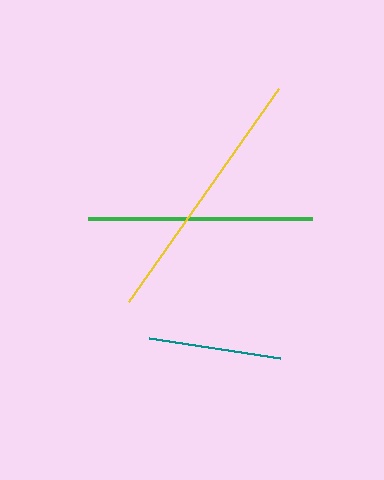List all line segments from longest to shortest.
From longest to shortest: yellow, green, teal.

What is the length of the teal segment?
The teal segment is approximately 132 pixels long.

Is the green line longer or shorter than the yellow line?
The yellow line is longer than the green line.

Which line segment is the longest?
The yellow line is the longest at approximately 260 pixels.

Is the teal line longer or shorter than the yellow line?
The yellow line is longer than the teal line.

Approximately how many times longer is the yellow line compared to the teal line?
The yellow line is approximately 2.0 times the length of the teal line.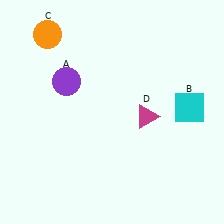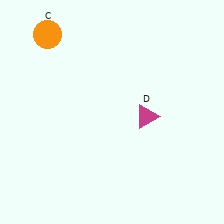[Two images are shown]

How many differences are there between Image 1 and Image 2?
There are 2 differences between the two images.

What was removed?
The purple circle (A), the cyan square (B) were removed in Image 2.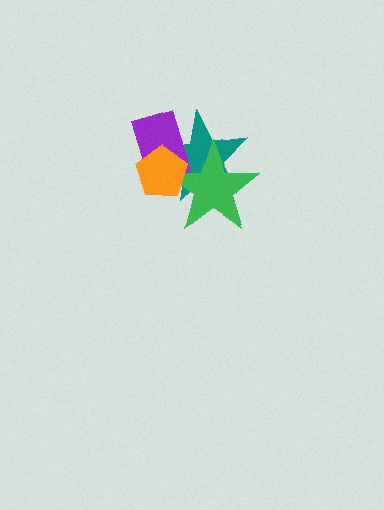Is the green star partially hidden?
Yes, it is partially covered by another shape.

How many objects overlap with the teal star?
3 objects overlap with the teal star.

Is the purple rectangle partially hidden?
Yes, it is partially covered by another shape.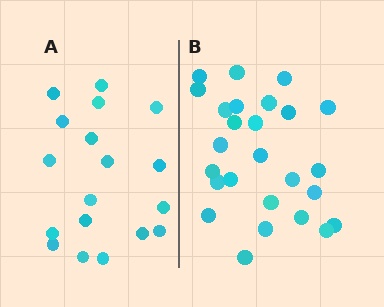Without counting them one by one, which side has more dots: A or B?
Region B (the right region) has more dots.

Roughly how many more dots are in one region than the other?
Region B has roughly 8 or so more dots than region A.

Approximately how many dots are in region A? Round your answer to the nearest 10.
About 20 dots. (The exact count is 18, which rounds to 20.)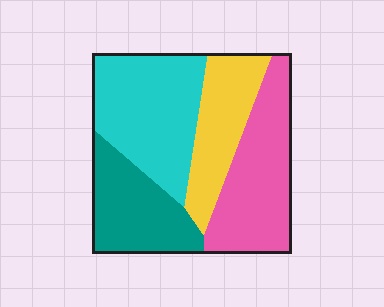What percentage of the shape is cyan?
Cyan covers roughly 30% of the shape.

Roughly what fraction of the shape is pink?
Pink takes up between a quarter and a half of the shape.